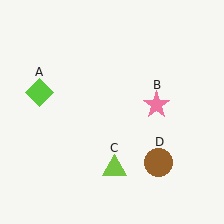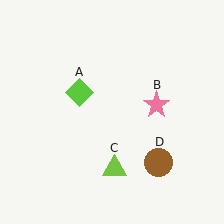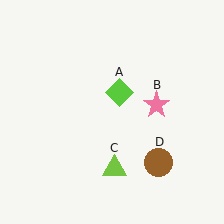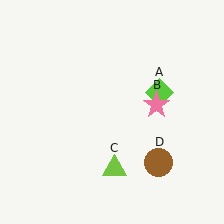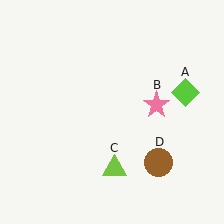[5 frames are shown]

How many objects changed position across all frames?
1 object changed position: lime diamond (object A).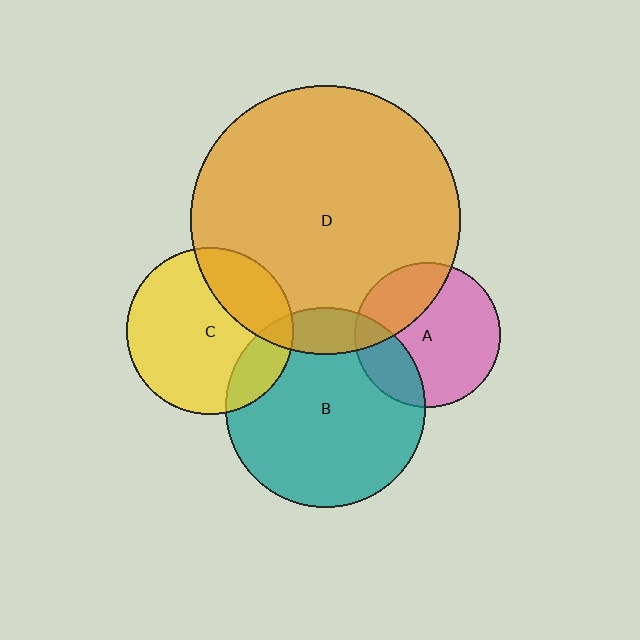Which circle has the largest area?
Circle D (orange).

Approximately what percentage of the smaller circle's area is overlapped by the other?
Approximately 25%.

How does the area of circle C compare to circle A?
Approximately 1.3 times.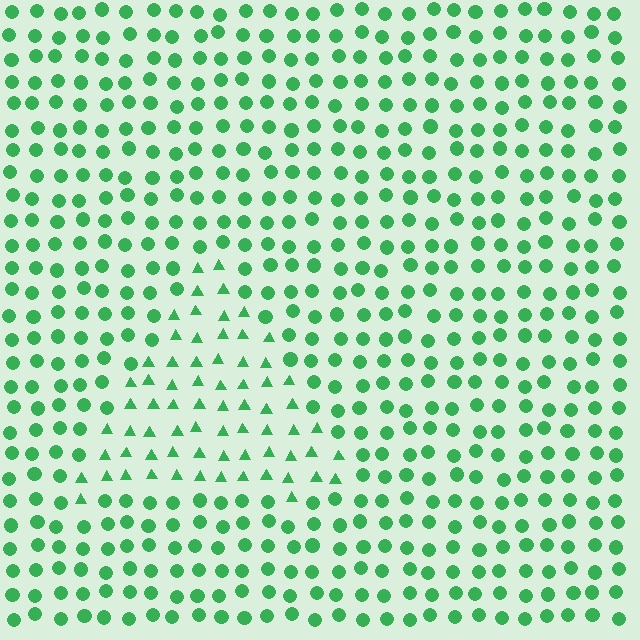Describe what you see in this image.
The image is filled with small green elements arranged in a uniform grid. A triangle-shaped region contains triangles, while the surrounding area contains circles. The boundary is defined purely by the change in element shape.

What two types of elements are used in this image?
The image uses triangles inside the triangle region and circles outside it.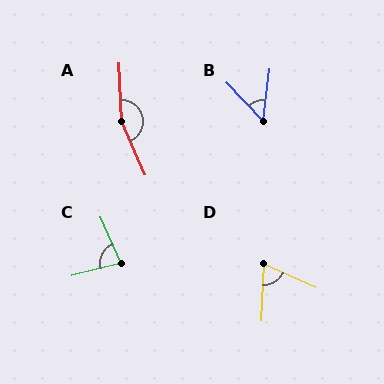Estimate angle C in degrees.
Approximately 81 degrees.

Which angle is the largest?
A, at approximately 158 degrees.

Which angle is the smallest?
B, at approximately 50 degrees.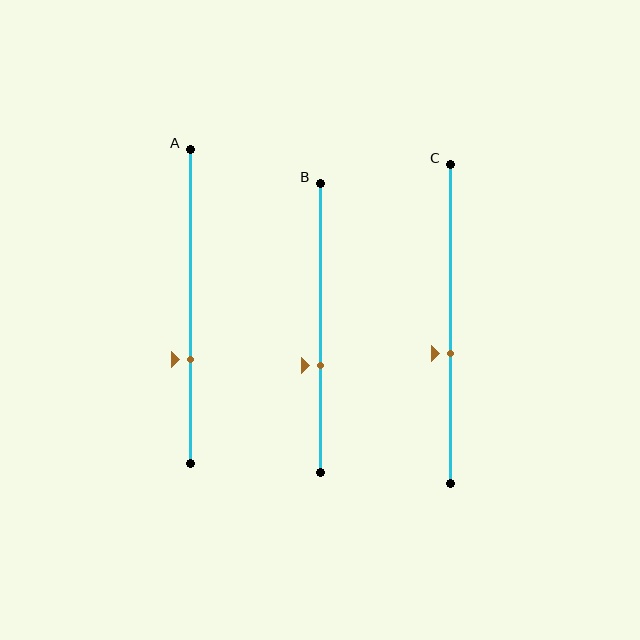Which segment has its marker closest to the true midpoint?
Segment C has its marker closest to the true midpoint.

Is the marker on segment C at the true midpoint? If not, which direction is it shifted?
No, the marker on segment C is shifted downward by about 9% of the segment length.